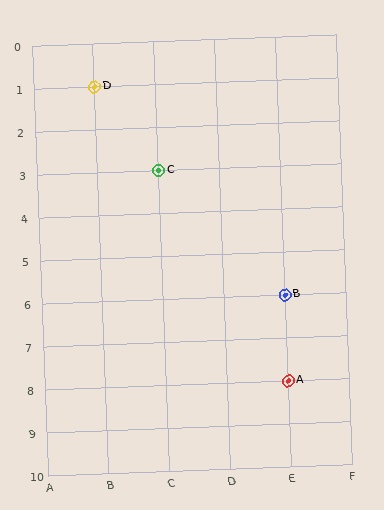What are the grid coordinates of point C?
Point C is at grid coordinates (C, 3).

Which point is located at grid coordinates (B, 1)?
Point D is at (B, 1).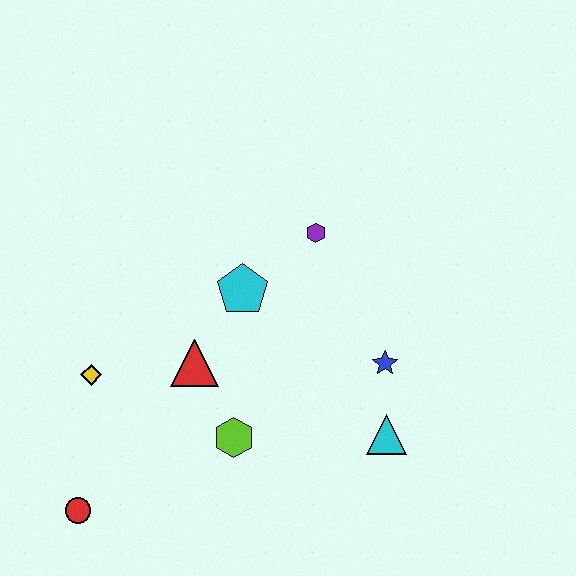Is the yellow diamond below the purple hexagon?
Yes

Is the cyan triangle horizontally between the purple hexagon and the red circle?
No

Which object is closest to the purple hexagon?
The cyan pentagon is closest to the purple hexagon.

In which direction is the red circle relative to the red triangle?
The red circle is below the red triangle.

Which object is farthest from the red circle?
The purple hexagon is farthest from the red circle.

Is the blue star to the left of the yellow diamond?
No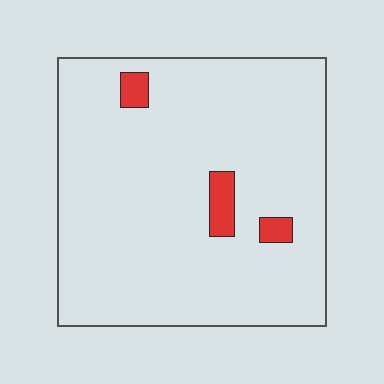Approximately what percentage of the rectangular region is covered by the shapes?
Approximately 5%.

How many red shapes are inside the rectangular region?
3.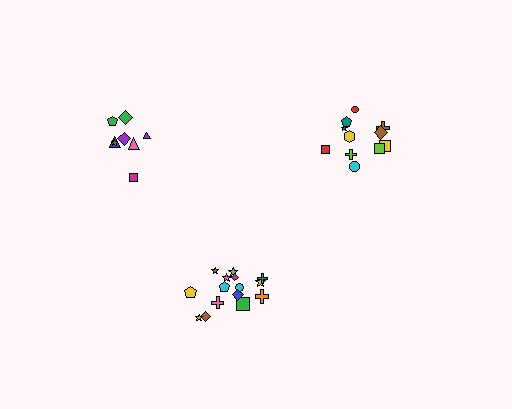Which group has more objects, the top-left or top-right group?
The top-right group.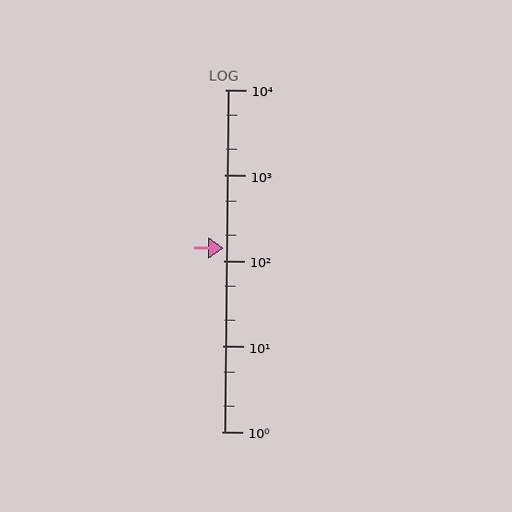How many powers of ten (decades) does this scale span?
The scale spans 4 decades, from 1 to 10000.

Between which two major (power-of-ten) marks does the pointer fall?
The pointer is between 100 and 1000.